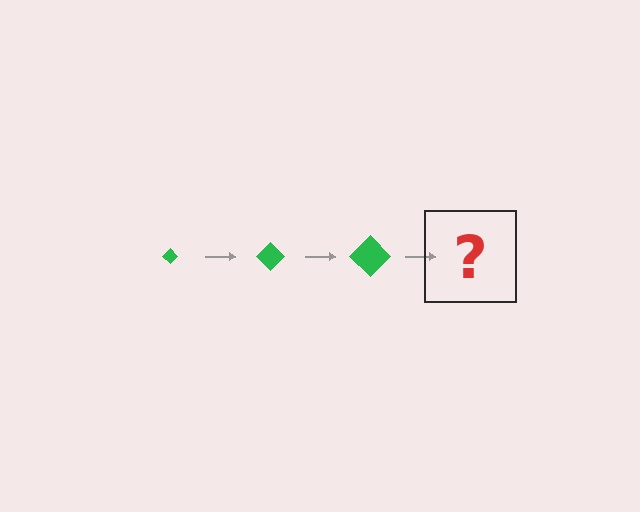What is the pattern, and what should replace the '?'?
The pattern is that the diamond gets progressively larger each step. The '?' should be a green diamond, larger than the previous one.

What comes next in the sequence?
The next element should be a green diamond, larger than the previous one.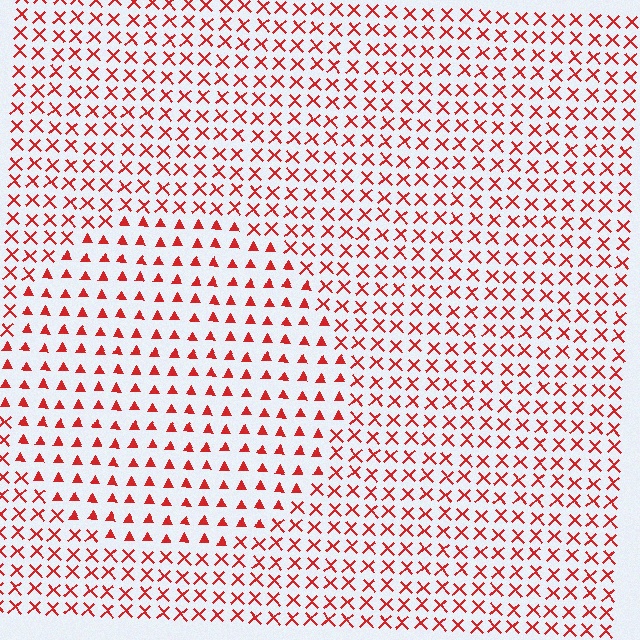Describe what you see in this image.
The image is filled with small red elements arranged in a uniform grid. A circle-shaped region contains triangles, while the surrounding area contains X marks. The boundary is defined purely by the change in element shape.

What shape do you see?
I see a circle.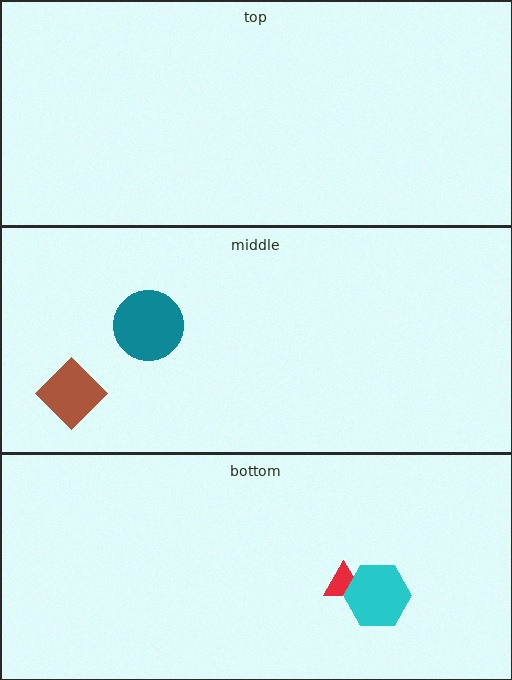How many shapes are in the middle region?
2.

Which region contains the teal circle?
The middle region.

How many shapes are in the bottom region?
2.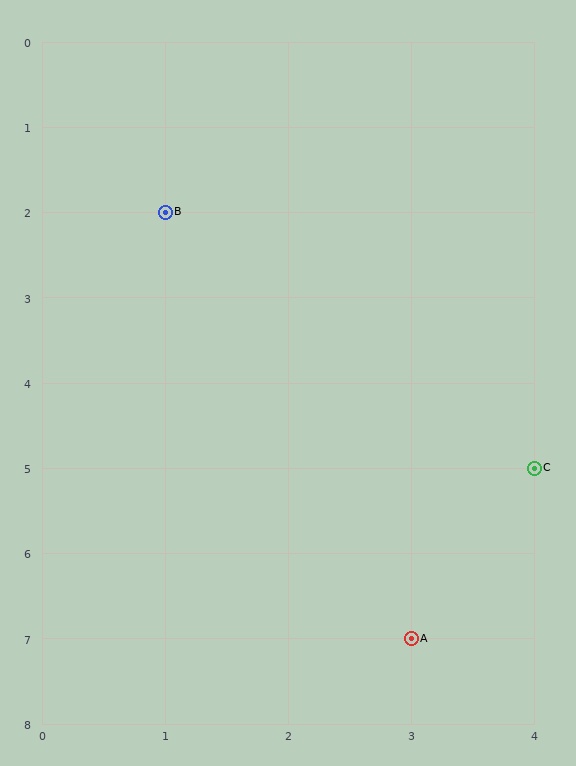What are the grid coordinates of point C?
Point C is at grid coordinates (4, 5).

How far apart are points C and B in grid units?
Points C and B are 3 columns and 3 rows apart (about 4.2 grid units diagonally).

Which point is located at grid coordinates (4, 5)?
Point C is at (4, 5).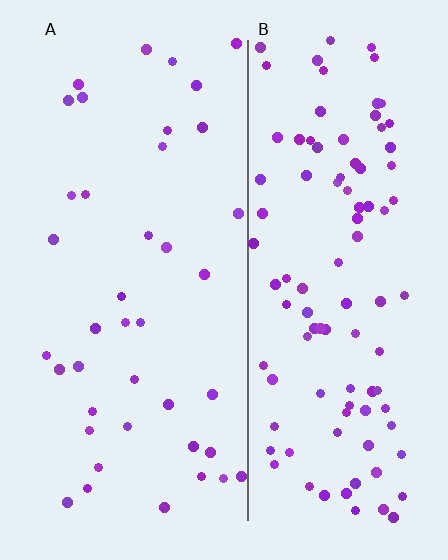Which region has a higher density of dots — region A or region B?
B (the right).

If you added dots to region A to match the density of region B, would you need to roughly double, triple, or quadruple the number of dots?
Approximately triple.